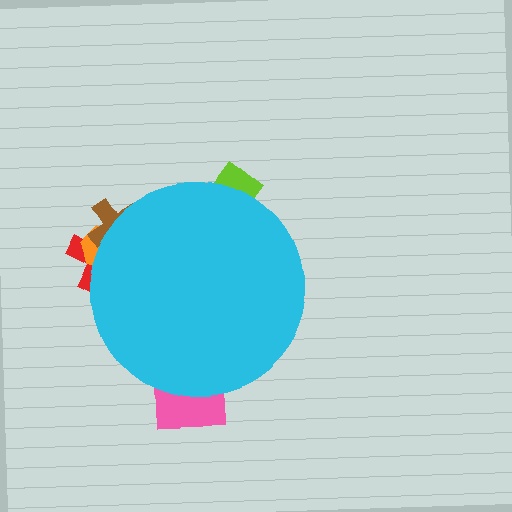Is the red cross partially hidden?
Yes, the red cross is partially hidden behind the cyan circle.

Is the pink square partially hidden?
Yes, the pink square is partially hidden behind the cyan circle.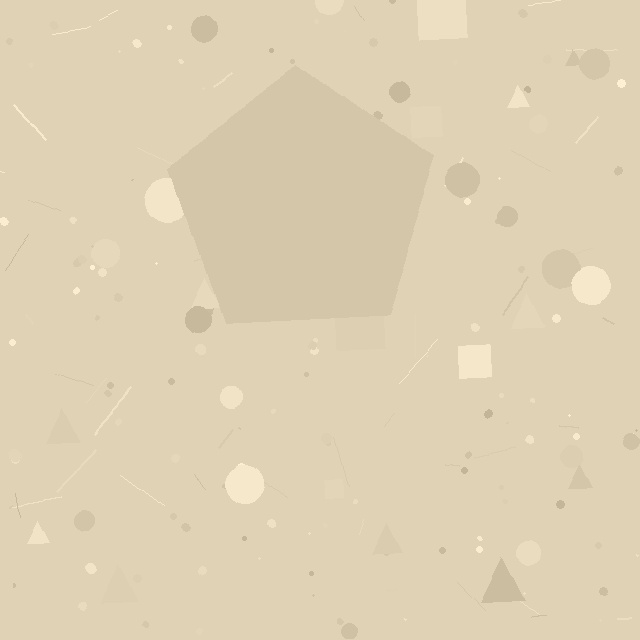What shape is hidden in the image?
A pentagon is hidden in the image.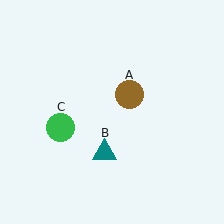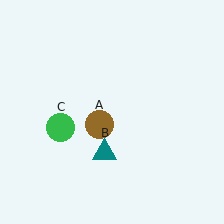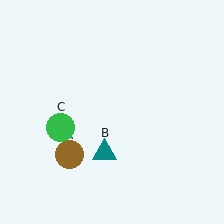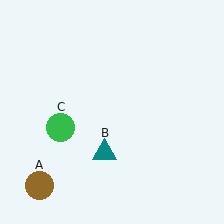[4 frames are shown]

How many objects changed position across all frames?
1 object changed position: brown circle (object A).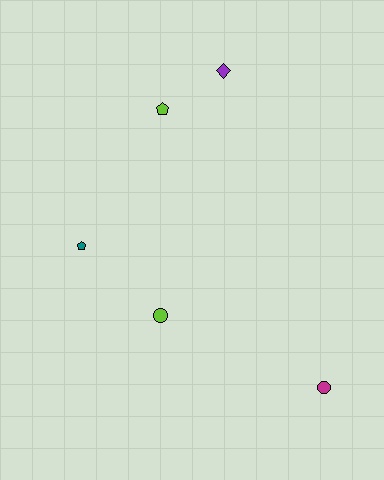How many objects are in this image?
There are 5 objects.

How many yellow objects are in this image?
There are no yellow objects.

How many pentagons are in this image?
There are 2 pentagons.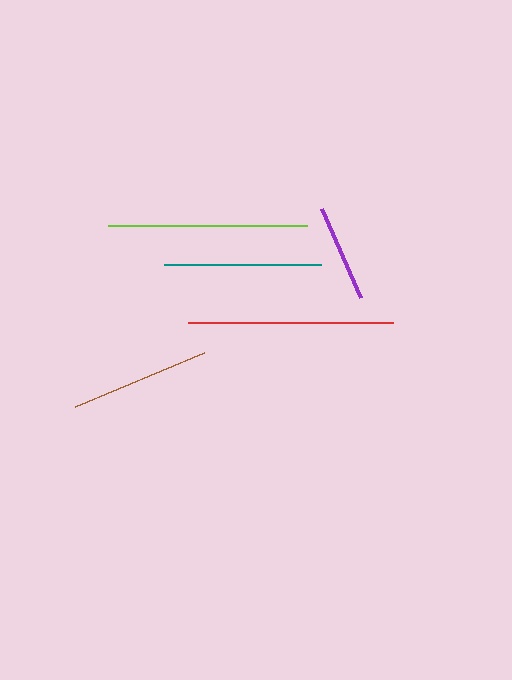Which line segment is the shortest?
The purple line is the shortest at approximately 97 pixels.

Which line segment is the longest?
The red line is the longest at approximately 206 pixels.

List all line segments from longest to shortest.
From longest to shortest: red, lime, teal, brown, purple.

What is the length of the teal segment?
The teal segment is approximately 157 pixels long.